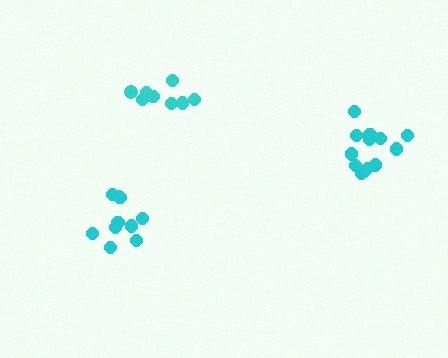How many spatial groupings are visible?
There are 3 spatial groupings.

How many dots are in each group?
Group 1: 13 dots, Group 2: 9 dots, Group 3: 10 dots (32 total).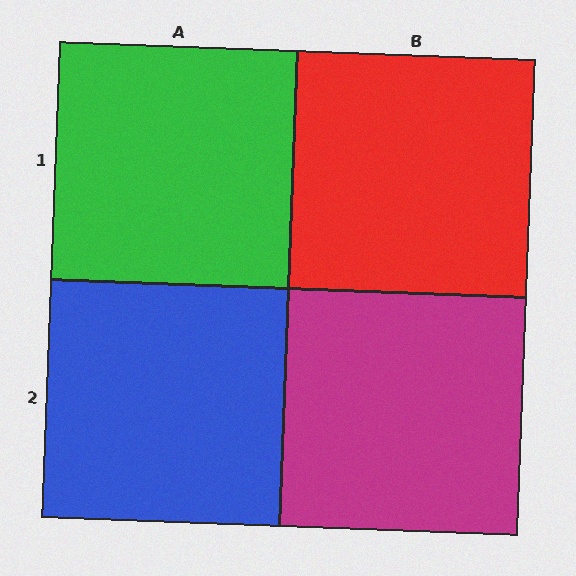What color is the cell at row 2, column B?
Magenta.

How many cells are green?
1 cell is green.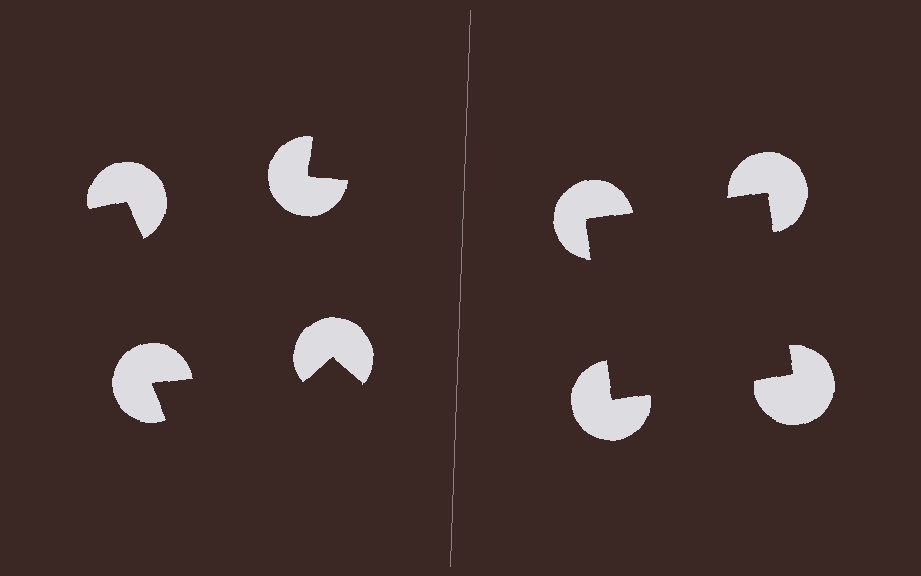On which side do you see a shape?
An illusory square appears on the right side. On the left side the wedge cuts are rotated, so no coherent shape forms.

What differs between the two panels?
The pac-man discs are positioned identically on both sides; only the wedge orientations differ. On the right they align to a square; on the left they are misaligned.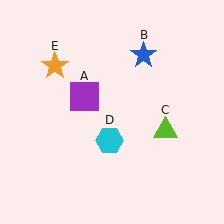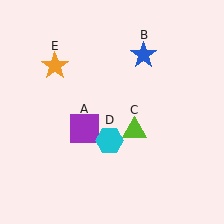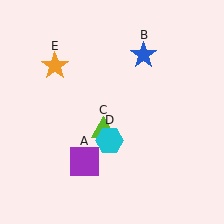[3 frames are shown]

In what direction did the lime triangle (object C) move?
The lime triangle (object C) moved left.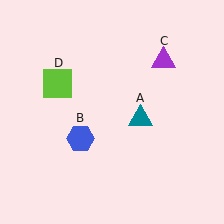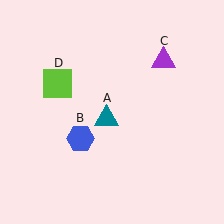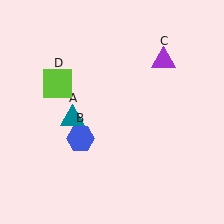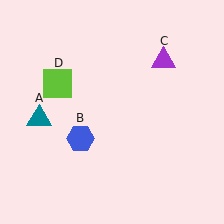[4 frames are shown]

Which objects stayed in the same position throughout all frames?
Blue hexagon (object B) and purple triangle (object C) and lime square (object D) remained stationary.